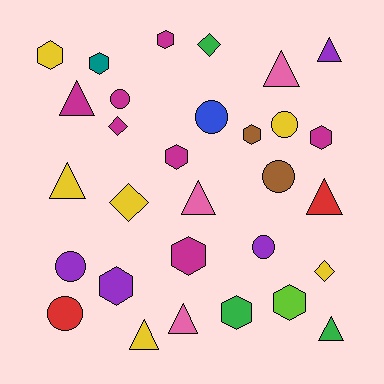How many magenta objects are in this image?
There are 7 magenta objects.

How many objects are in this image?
There are 30 objects.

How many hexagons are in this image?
There are 10 hexagons.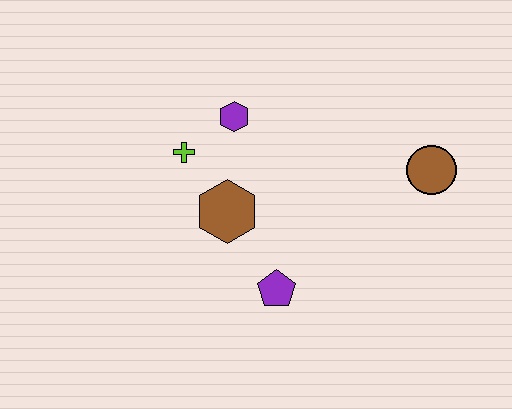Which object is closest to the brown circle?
The purple pentagon is closest to the brown circle.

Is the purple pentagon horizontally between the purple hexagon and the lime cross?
No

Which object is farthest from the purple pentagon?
The brown circle is farthest from the purple pentagon.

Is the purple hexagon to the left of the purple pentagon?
Yes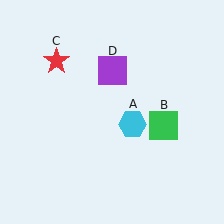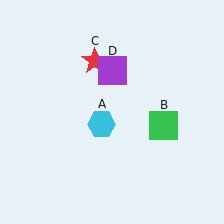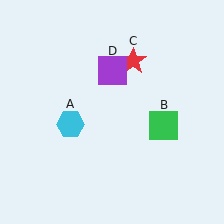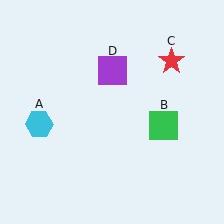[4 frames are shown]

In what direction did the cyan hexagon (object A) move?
The cyan hexagon (object A) moved left.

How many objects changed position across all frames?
2 objects changed position: cyan hexagon (object A), red star (object C).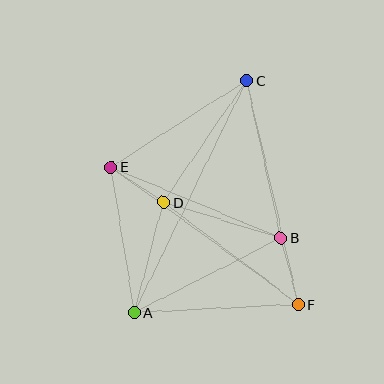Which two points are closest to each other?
Points D and E are closest to each other.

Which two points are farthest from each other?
Points A and C are farthest from each other.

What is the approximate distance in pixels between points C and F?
The distance between C and F is approximately 230 pixels.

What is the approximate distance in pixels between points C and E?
The distance between C and E is approximately 160 pixels.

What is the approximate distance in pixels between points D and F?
The distance between D and F is approximately 169 pixels.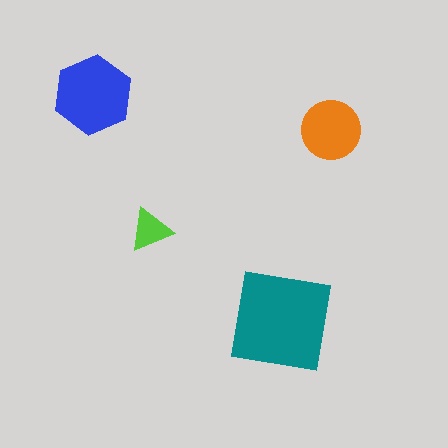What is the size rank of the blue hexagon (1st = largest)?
2nd.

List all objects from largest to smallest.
The teal square, the blue hexagon, the orange circle, the lime triangle.